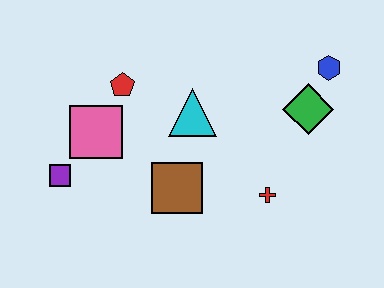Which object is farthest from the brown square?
The blue hexagon is farthest from the brown square.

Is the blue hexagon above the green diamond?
Yes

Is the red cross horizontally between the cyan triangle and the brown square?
No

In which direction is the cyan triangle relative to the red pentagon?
The cyan triangle is to the right of the red pentagon.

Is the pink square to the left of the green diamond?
Yes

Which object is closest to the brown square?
The cyan triangle is closest to the brown square.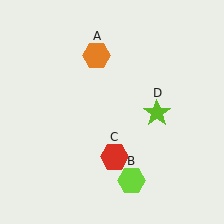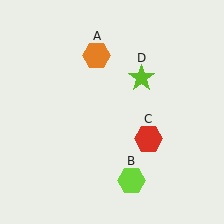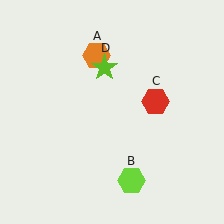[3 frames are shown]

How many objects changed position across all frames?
2 objects changed position: red hexagon (object C), lime star (object D).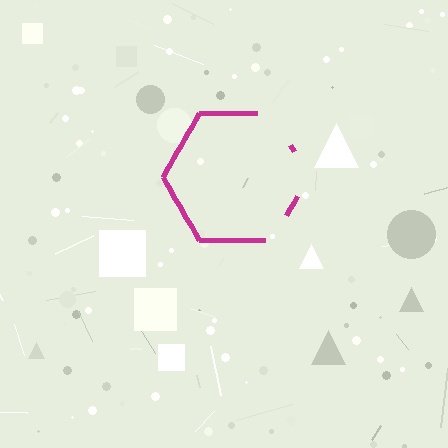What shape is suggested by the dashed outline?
The dashed outline suggests a hexagon.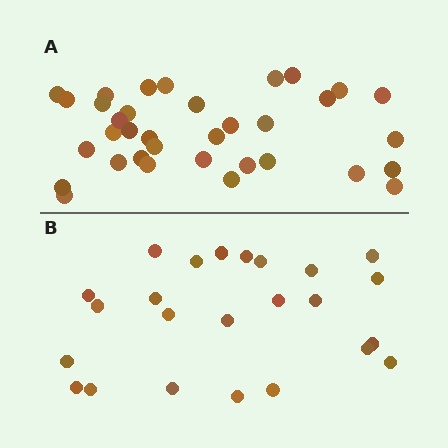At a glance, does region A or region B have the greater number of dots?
Region A (the top region) has more dots.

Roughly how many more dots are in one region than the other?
Region A has roughly 12 or so more dots than region B.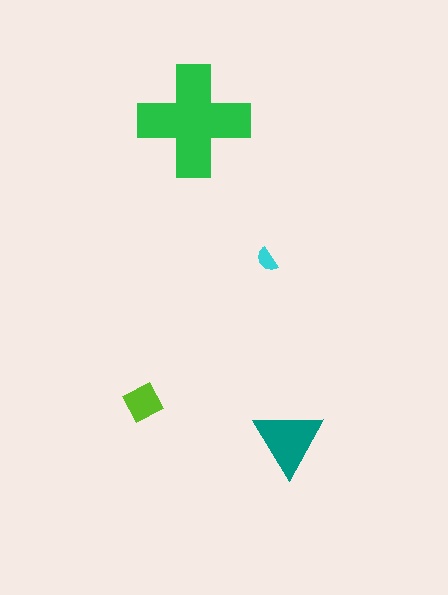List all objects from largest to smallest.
The green cross, the teal triangle, the lime diamond, the cyan semicircle.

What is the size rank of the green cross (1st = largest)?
1st.